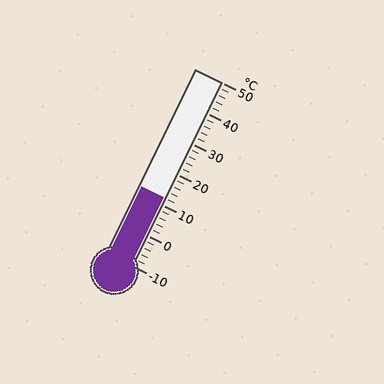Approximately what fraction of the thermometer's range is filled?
The thermometer is filled to approximately 35% of its range.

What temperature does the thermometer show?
The thermometer shows approximately 12°C.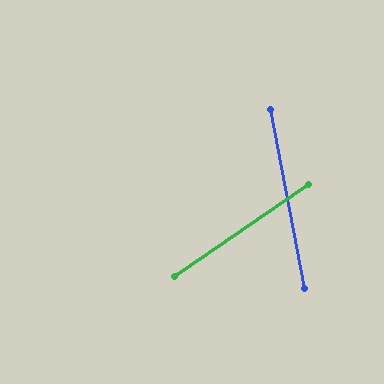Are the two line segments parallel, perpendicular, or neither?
Neither parallel nor perpendicular — they differ by about 66°.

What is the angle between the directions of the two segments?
Approximately 66 degrees.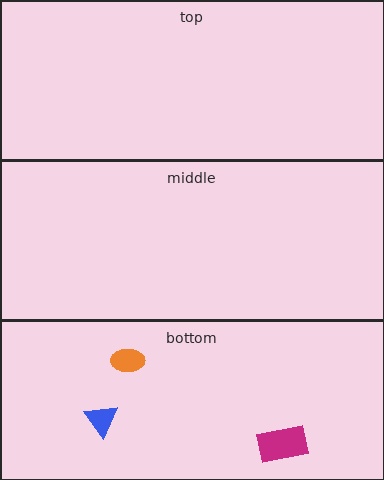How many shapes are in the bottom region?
3.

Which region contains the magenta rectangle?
The bottom region.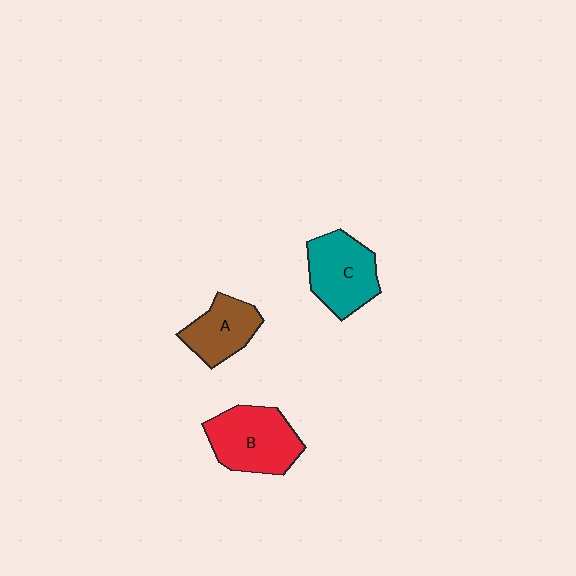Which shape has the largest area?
Shape B (red).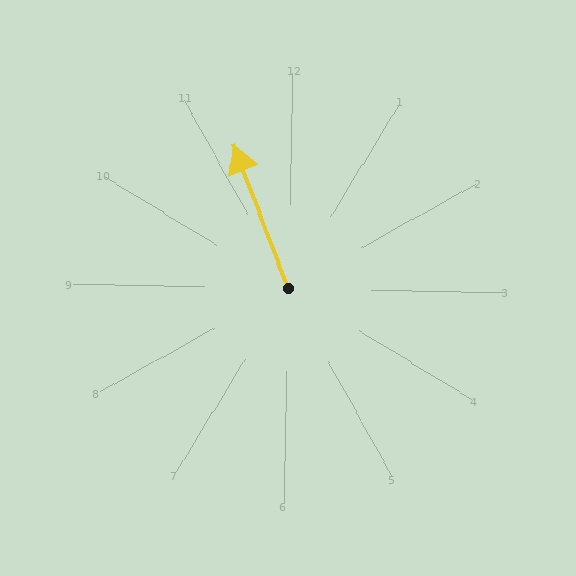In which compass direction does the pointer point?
North.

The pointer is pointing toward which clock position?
Roughly 11 o'clock.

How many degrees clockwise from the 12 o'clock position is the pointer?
Approximately 338 degrees.